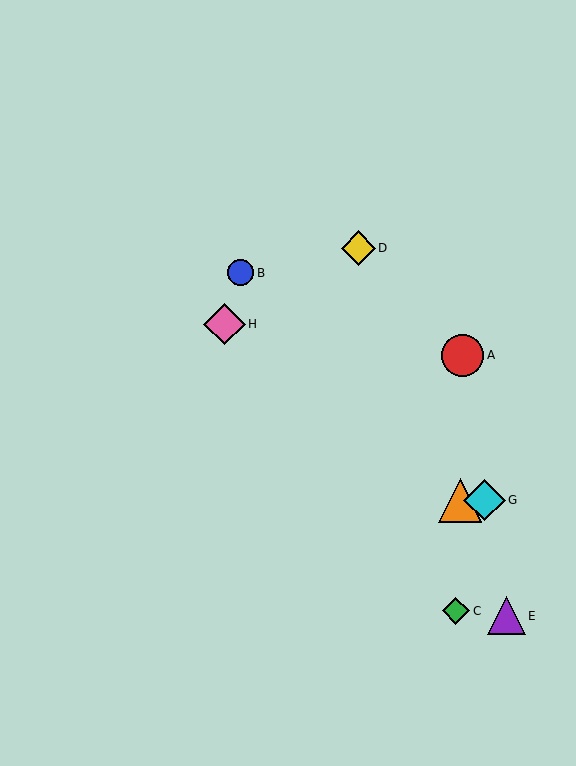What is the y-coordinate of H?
Object H is at y≈324.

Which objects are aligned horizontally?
Objects F, G are aligned horizontally.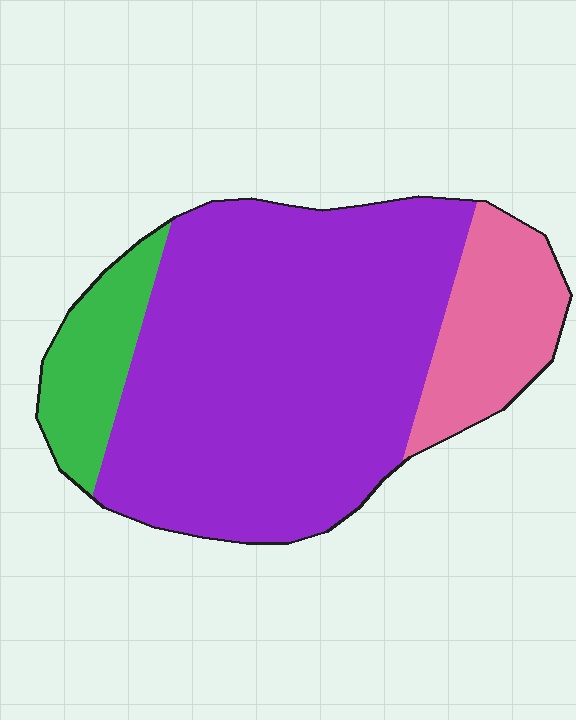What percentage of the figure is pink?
Pink covers 17% of the figure.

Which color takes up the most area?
Purple, at roughly 70%.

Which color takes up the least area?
Green, at roughly 10%.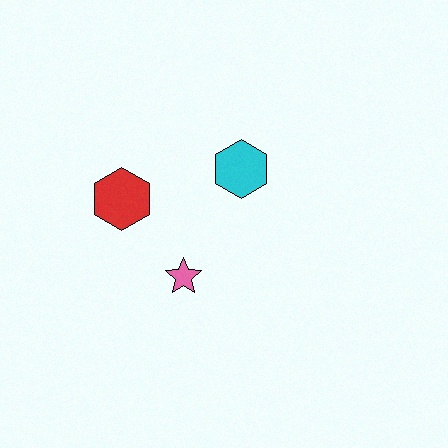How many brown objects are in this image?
There are no brown objects.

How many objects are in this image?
There are 3 objects.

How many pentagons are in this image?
There are no pentagons.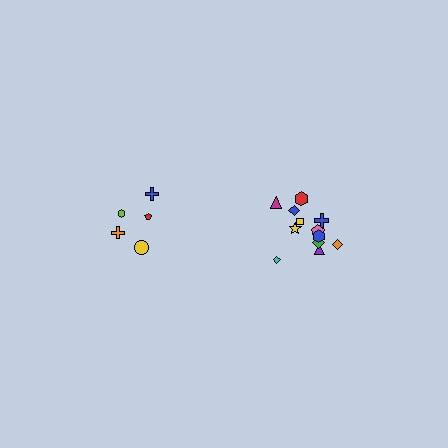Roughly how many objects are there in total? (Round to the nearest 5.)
Roughly 15 objects in total.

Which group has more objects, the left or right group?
The right group.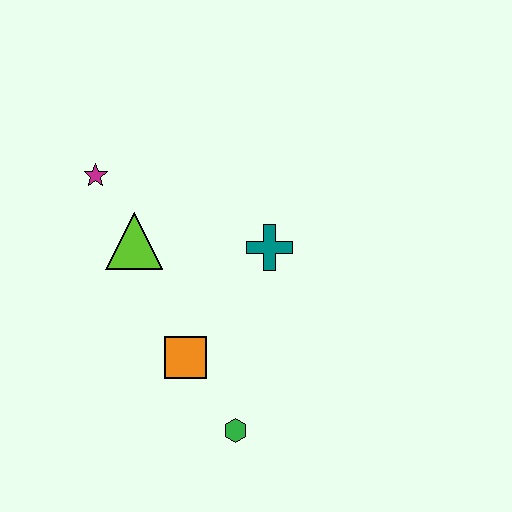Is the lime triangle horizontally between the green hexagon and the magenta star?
Yes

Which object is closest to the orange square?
The green hexagon is closest to the orange square.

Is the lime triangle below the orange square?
No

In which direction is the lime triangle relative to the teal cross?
The lime triangle is to the left of the teal cross.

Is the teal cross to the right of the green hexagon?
Yes